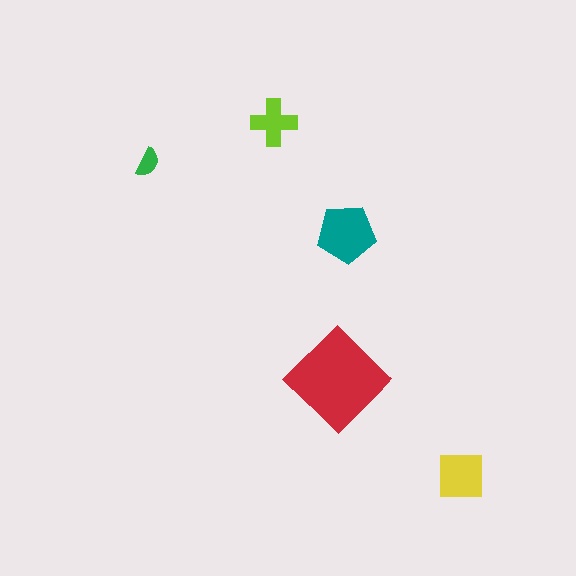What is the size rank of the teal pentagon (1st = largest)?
2nd.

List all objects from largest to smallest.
The red diamond, the teal pentagon, the yellow square, the lime cross, the green semicircle.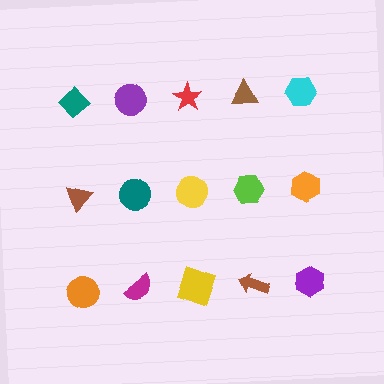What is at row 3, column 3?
A yellow square.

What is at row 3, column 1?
An orange circle.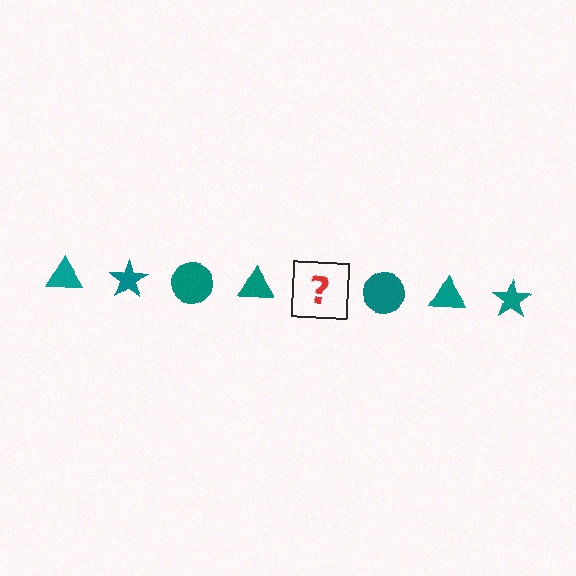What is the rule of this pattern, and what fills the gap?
The rule is that the pattern cycles through triangle, star, circle shapes in teal. The gap should be filled with a teal star.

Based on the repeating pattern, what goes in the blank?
The blank should be a teal star.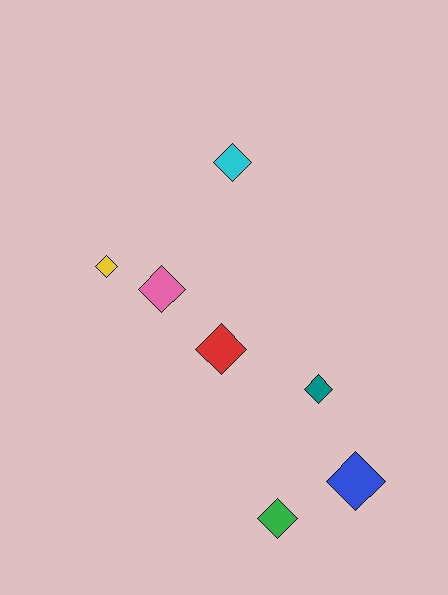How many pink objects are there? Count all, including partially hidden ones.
There is 1 pink object.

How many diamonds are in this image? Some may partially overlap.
There are 7 diamonds.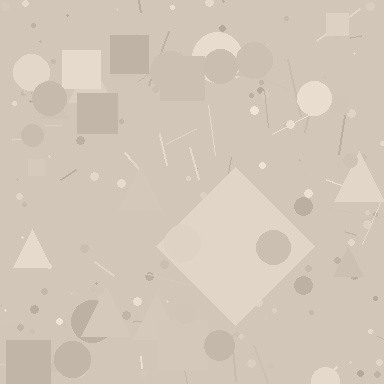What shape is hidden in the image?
A diamond is hidden in the image.